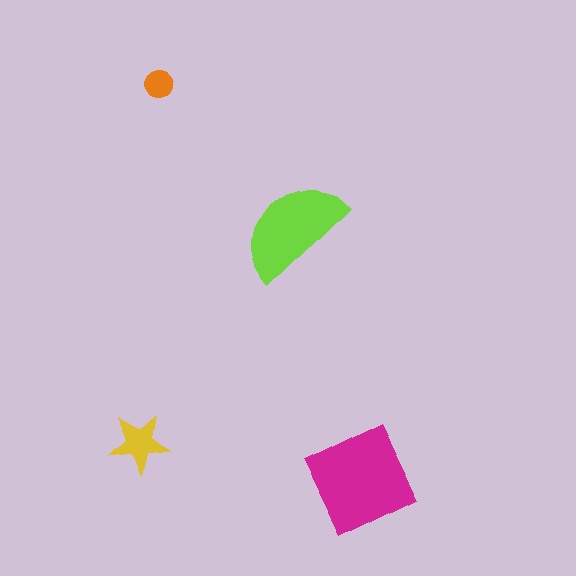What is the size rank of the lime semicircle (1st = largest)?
2nd.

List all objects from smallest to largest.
The orange circle, the yellow star, the lime semicircle, the magenta diamond.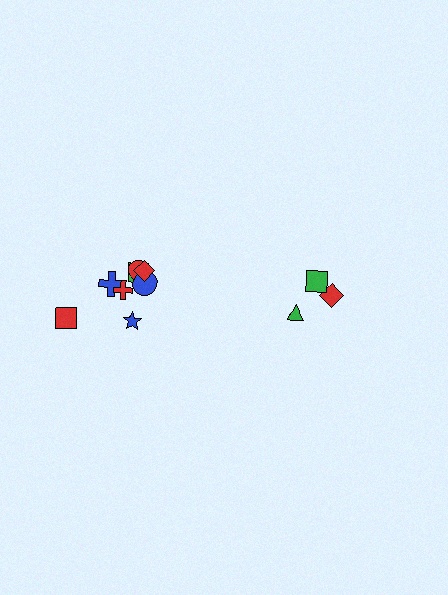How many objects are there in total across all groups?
There are 11 objects.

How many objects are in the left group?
There are 8 objects.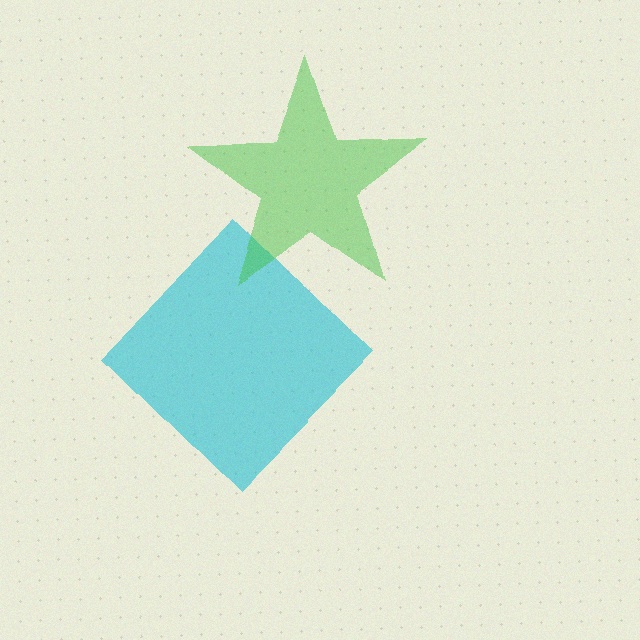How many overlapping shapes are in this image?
There are 2 overlapping shapes in the image.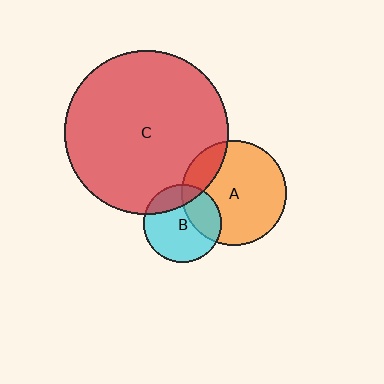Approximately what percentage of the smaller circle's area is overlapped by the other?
Approximately 30%.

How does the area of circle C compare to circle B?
Approximately 4.4 times.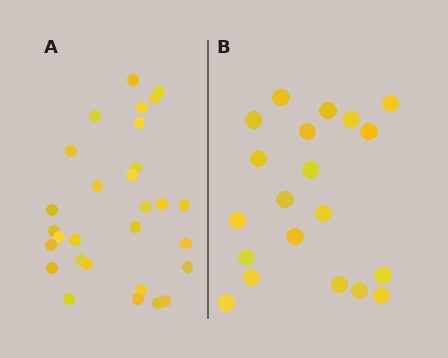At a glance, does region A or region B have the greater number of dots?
Region A (the left region) has more dots.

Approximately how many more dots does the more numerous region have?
Region A has roughly 8 or so more dots than region B.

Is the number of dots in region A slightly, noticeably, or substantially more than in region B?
Region A has substantially more. The ratio is roughly 1.4 to 1.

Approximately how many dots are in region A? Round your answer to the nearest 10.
About 30 dots. (The exact count is 29, which rounds to 30.)